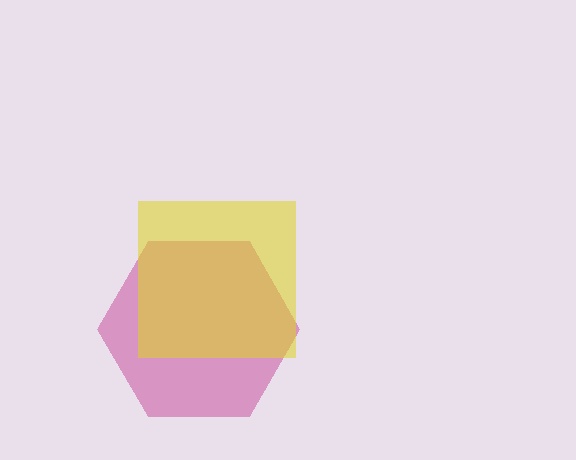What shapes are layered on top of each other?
The layered shapes are: a magenta hexagon, a yellow square.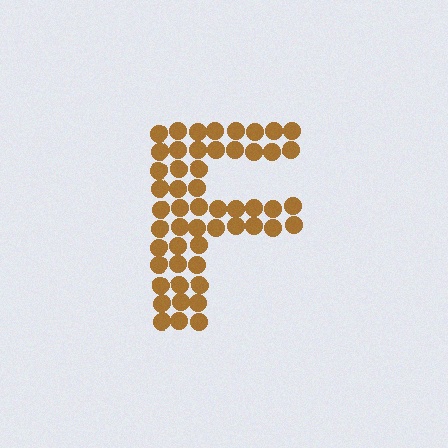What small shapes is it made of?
It is made of small circles.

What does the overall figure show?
The overall figure shows the letter F.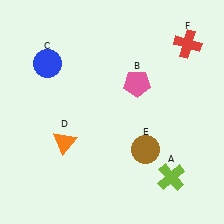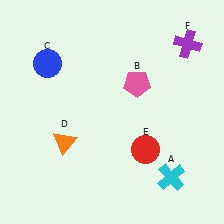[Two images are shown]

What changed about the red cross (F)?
In Image 1, F is red. In Image 2, it changed to purple.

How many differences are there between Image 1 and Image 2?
There are 3 differences between the two images.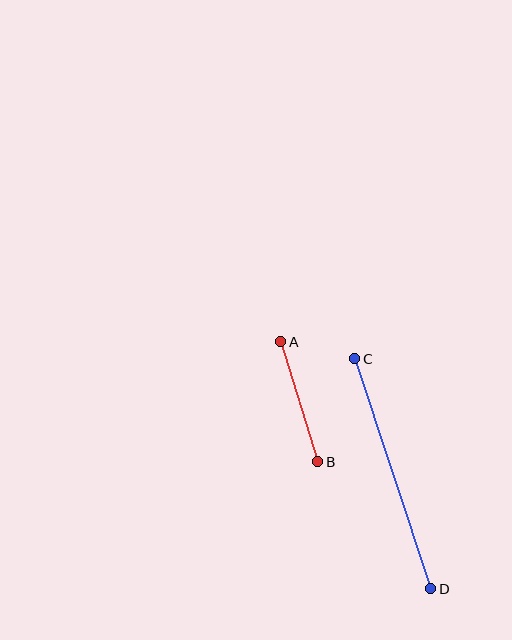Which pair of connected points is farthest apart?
Points C and D are farthest apart.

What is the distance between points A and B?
The distance is approximately 125 pixels.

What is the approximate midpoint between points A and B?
The midpoint is at approximately (299, 402) pixels.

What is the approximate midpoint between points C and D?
The midpoint is at approximately (393, 474) pixels.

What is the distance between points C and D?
The distance is approximately 243 pixels.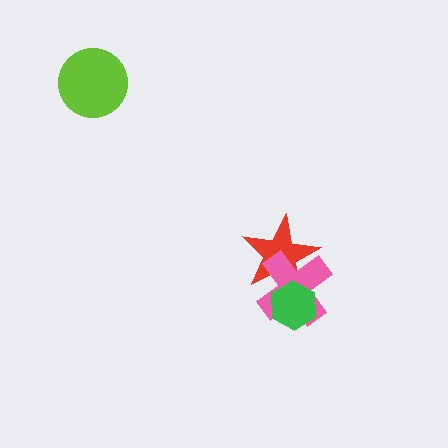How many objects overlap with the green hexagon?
2 objects overlap with the green hexagon.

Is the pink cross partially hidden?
Yes, it is partially covered by another shape.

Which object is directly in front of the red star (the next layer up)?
The pink cross is directly in front of the red star.